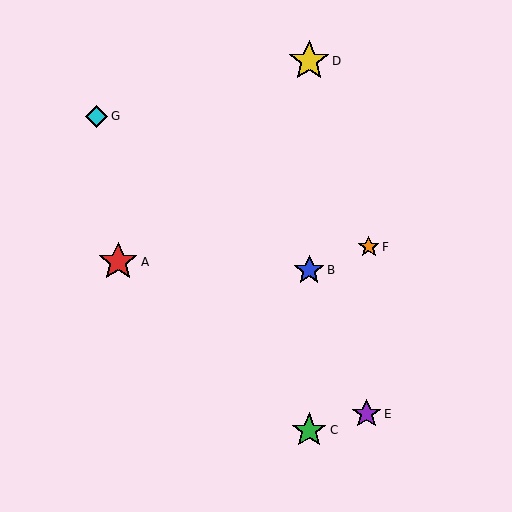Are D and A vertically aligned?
No, D is at x≈309 and A is at x≈118.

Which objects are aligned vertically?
Objects B, C, D are aligned vertically.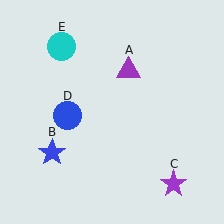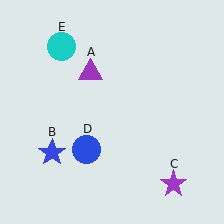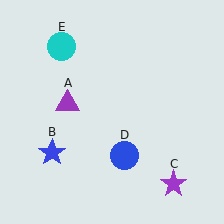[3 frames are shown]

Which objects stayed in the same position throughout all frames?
Blue star (object B) and purple star (object C) and cyan circle (object E) remained stationary.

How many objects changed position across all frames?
2 objects changed position: purple triangle (object A), blue circle (object D).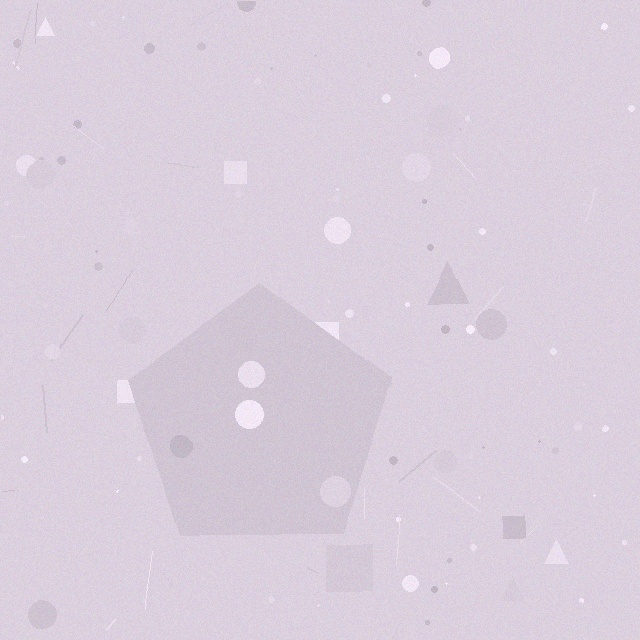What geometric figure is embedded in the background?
A pentagon is embedded in the background.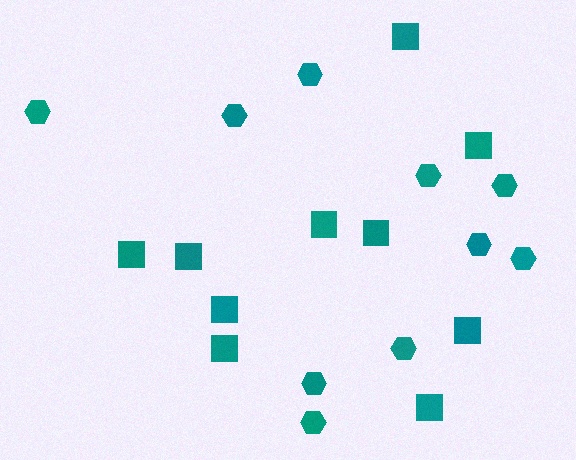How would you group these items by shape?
There are 2 groups: one group of hexagons (10) and one group of squares (10).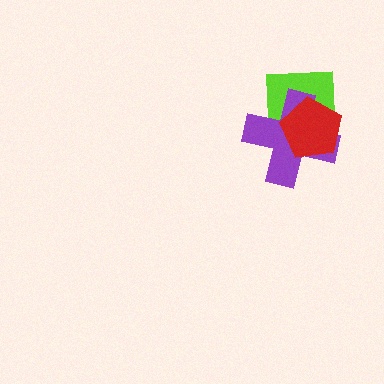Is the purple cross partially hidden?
Yes, it is partially covered by another shape.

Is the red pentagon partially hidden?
No, no other shape covers it.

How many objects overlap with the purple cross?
2 objects overlap with the purple cross.